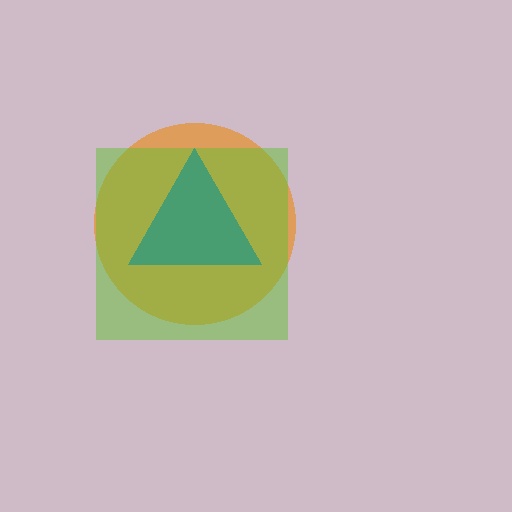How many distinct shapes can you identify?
There are 3 distinct shapes: an orange circle, a lime square, a teal triangle.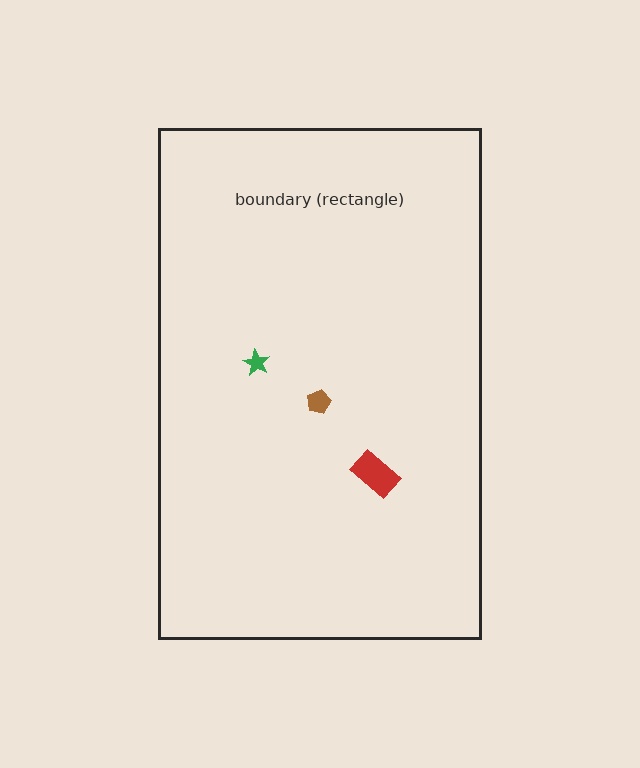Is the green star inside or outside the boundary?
Inside.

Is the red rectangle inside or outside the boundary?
Inside.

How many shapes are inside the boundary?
3 inside, 0 outside.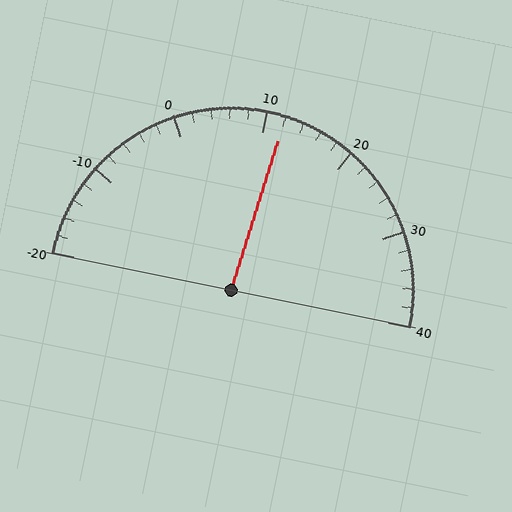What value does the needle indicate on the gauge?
The needle indicates approximately 12.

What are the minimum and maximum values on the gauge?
The gauge ranges from -20 to 40.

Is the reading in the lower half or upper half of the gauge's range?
The reading is in the upper half of the range (-20 to 40).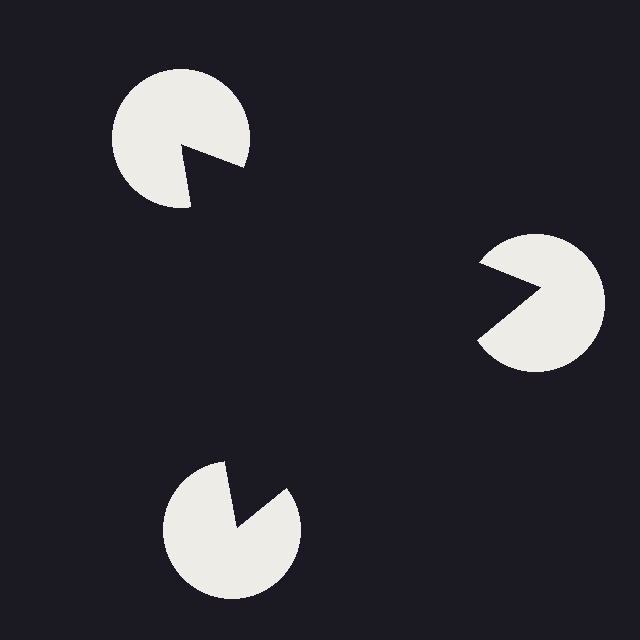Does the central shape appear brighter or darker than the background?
It typically appears slightly darker than the background, even though no actual brightness change is drawn.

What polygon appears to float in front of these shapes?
An illusory triangle — its edges are inferred from the aligned wedge cuts in the pac-man discs, not physically drawn.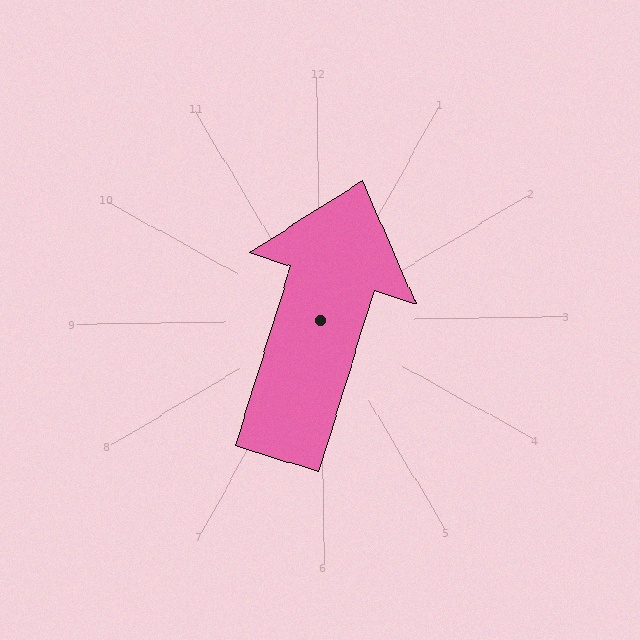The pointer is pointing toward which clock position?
Roughly 1 o'clock.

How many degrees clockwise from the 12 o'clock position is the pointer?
Approximately 18 degrees.